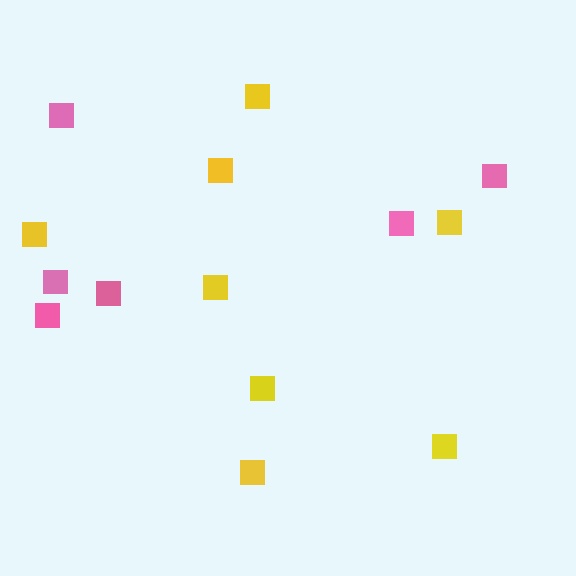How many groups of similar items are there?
There are 2 groups: one group of pink squares (6) and one group of yellow squares (8).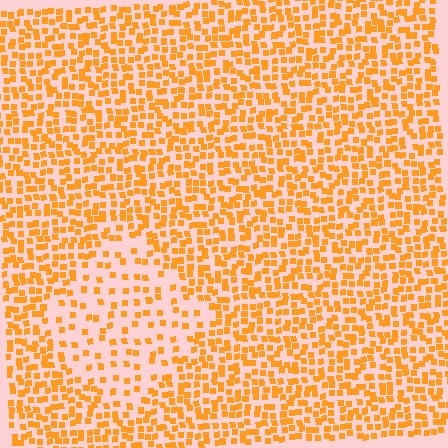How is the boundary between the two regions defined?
The boundary is defined by a change in element density (approximately 2.3x ratio). All elements are the same color, size, and shape.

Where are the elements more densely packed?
The elements are more densely packed outside the diamond boundary.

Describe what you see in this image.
The image contains small orange elements arranged at two different densities. A diamond-shaped region is visible where the elements are less densely packed than the surrounding area.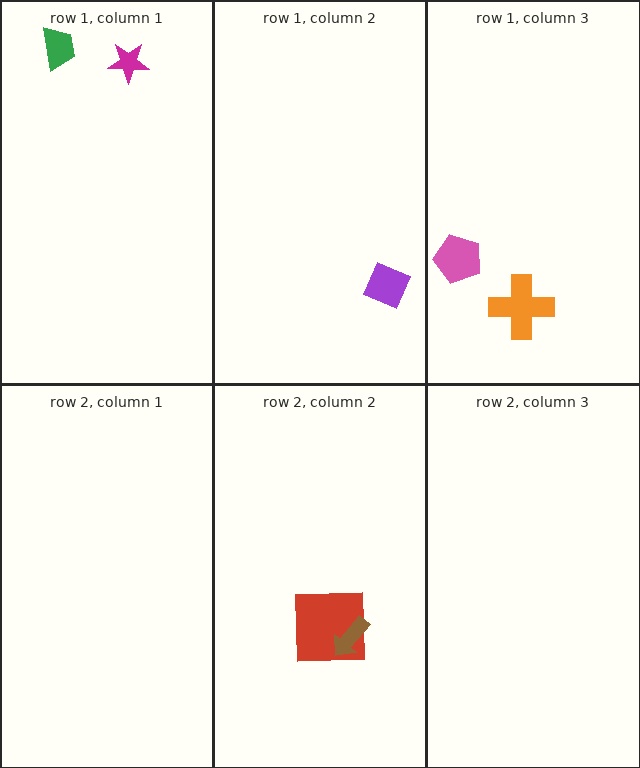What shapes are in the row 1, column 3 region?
The orange cross, the pink pentagon.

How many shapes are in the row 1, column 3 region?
2.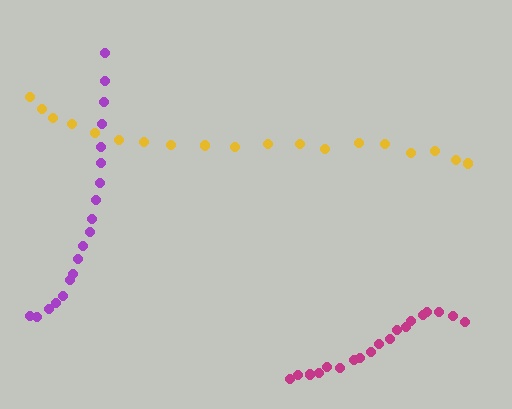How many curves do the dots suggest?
There are 3 distinct paths.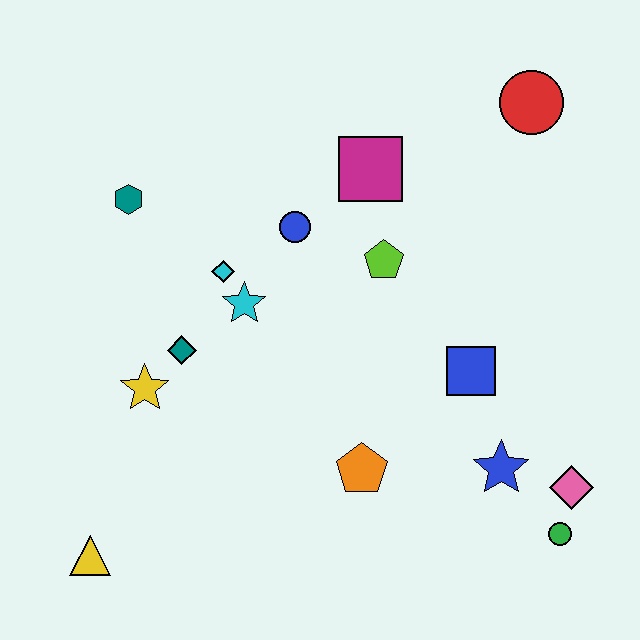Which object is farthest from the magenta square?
The yellow triangle is farthest from the magenta square.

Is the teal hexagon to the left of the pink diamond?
Yes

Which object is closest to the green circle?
The pink diamond is closest to the green circle.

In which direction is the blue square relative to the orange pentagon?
The blue square is to the right of the orange pentagon.